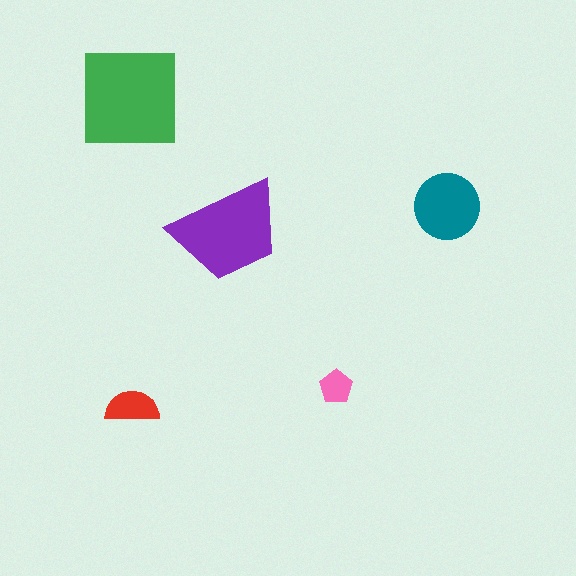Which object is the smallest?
The pink pentagon.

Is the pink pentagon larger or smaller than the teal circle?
Smaller.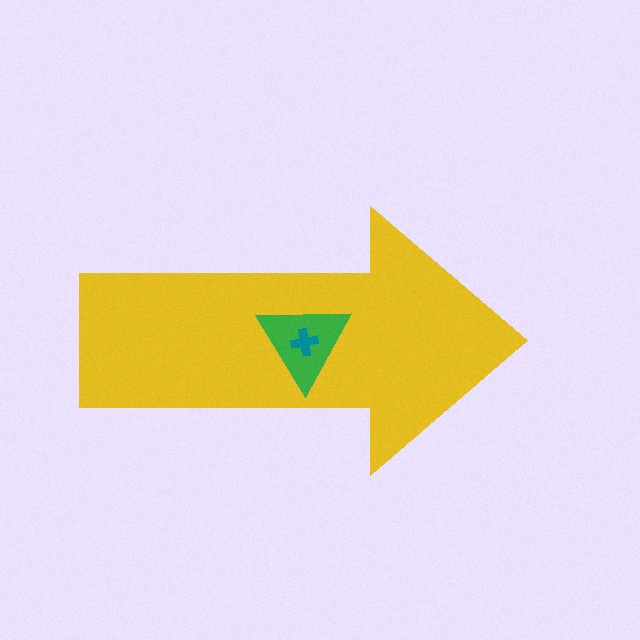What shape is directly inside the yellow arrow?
The green triangle.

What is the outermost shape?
The yellow arrow.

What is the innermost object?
The teal cross.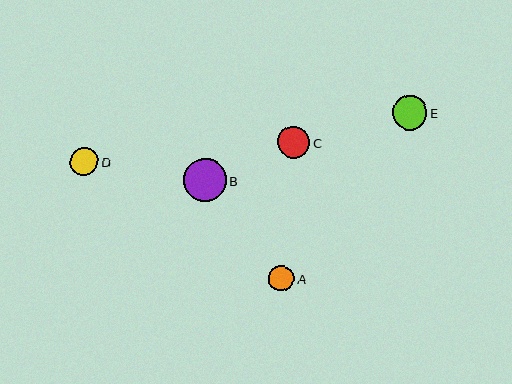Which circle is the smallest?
Circle A is the smallest with a size of approximately 26 pixels.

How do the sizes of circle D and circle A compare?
Circle D and circle A are approximately the same size.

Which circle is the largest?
Circle B is the largest with a size of approximately 43 pixels.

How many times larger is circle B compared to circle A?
Circle B is approximately 1.7 times the size of circle A.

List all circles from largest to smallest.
From largest to smallest: B, E, C, D, A.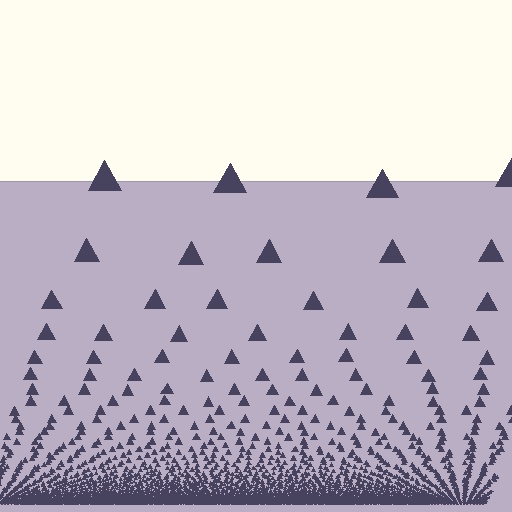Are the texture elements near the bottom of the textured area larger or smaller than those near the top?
Smaller. The gradient is inverted — elements near the bottom are smaller and denser.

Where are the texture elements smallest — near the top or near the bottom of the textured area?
Near the bottom.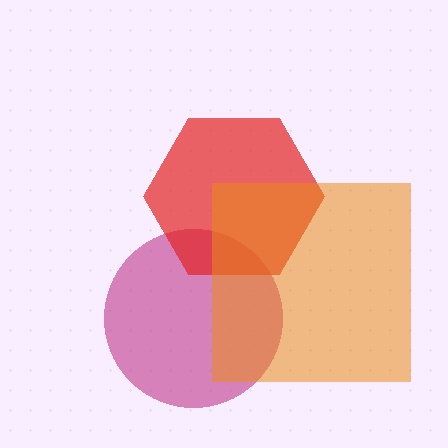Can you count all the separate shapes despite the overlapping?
Yes, there are 3 separate shapes.